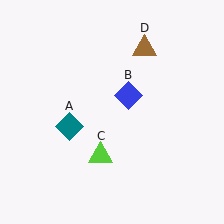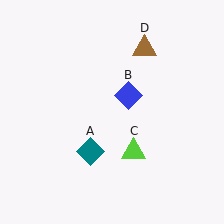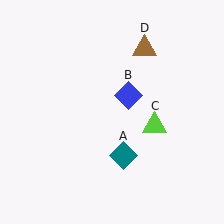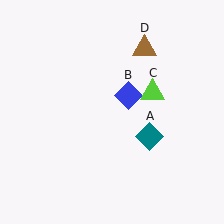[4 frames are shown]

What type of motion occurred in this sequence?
The teal diamond (object A), lime triangle (object C) rotated counterclockwise around the center of the scene.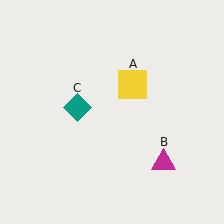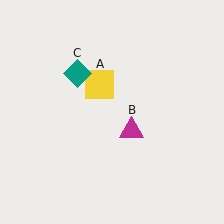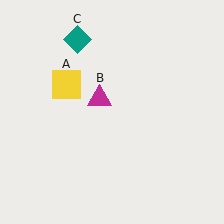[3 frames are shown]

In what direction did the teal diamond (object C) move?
The teal diamond (object C) moved up.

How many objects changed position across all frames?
3 objects changed position: yellow square (object A), magenta triangle (object B), teal diamond (object C).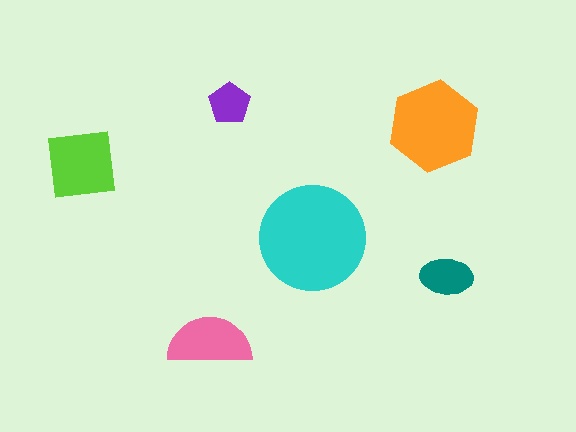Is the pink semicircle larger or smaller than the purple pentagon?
Larger.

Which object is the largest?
The cyan circle.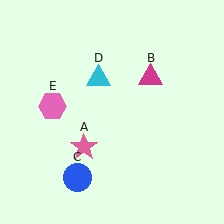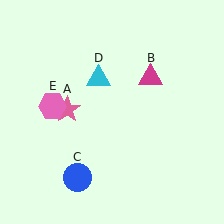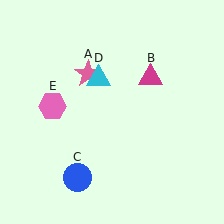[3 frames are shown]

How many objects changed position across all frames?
1 object changed position: pink star (object A).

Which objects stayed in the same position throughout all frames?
Magenta triangle (object B) and blue circle (object C) and cyan triangle (object D) and pink hexagon (object E) remained stationary.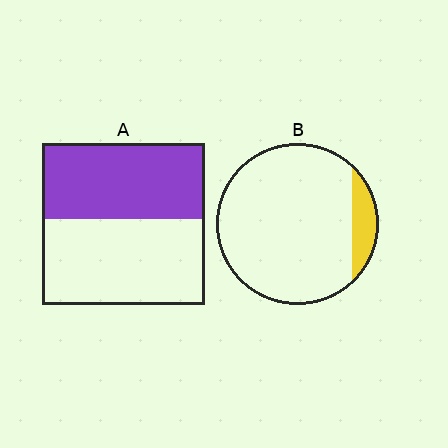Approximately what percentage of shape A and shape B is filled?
A is approximately 45% and B is approximately 10%.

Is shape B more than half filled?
No.